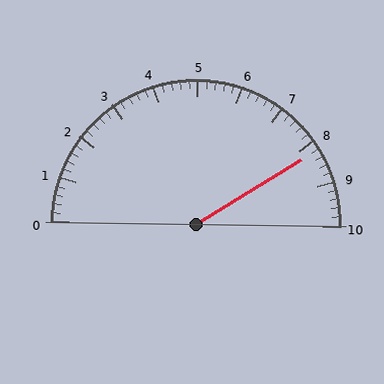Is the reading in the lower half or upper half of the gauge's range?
The reading is in the upper half of the range (0 to 10).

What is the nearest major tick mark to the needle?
The nearest major tick mark is 8.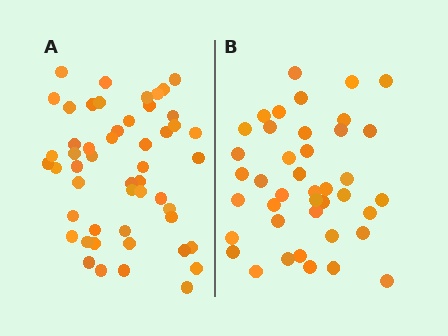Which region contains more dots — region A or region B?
Region A (the left region) has more dots.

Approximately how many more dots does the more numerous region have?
Region A has roughly 10 or so more dots than region B.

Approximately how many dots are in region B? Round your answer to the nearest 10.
About 40 dots. (The exact count is 41, which rounds to 40.)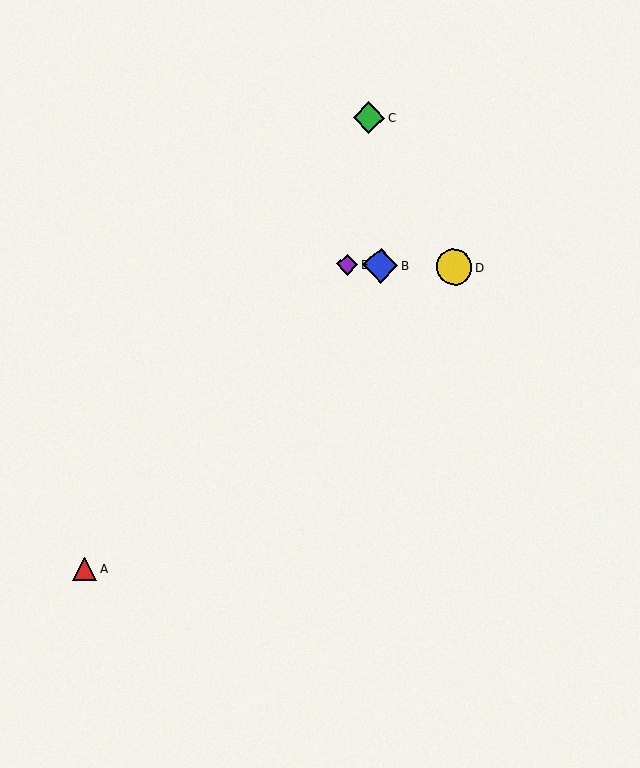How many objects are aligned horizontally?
3 objects (B, D, E) are aligned horizontally.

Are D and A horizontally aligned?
No, D is at y≈267 and A is at y≈569.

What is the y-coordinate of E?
Object E is at y≈265.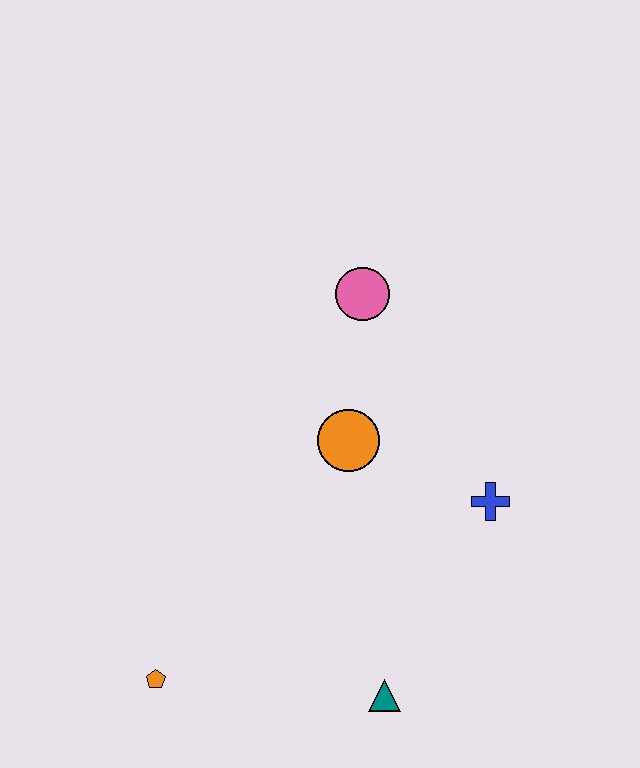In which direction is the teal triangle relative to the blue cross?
The teal triangle is below the blue cross.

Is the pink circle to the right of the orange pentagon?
Yes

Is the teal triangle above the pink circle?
No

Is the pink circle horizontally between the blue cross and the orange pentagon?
Yes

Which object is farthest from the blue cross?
The orange pentagon is farthest from the blue cross.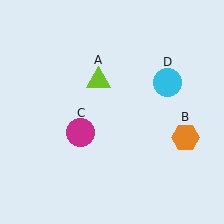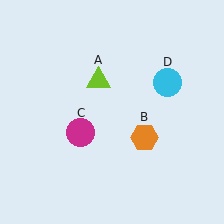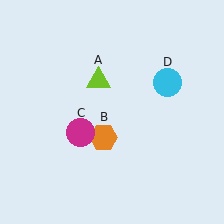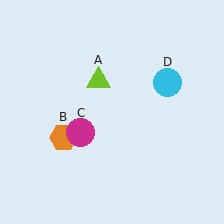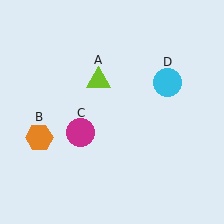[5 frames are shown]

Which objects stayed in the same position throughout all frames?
Lime triangle (object A) and magenta circle (object C) and cyan circle (object D) remained stationary.